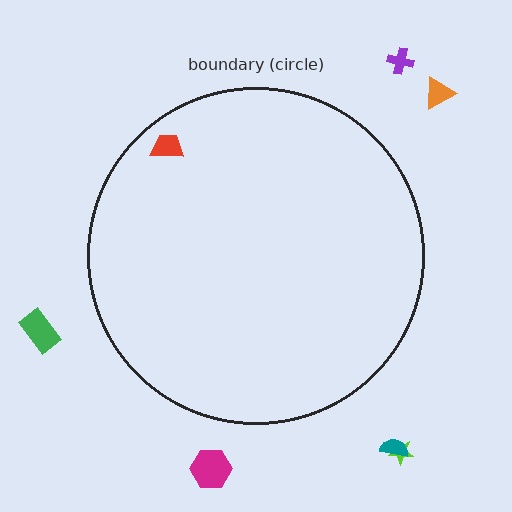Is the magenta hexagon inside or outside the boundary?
Outside.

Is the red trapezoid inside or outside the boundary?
Inside.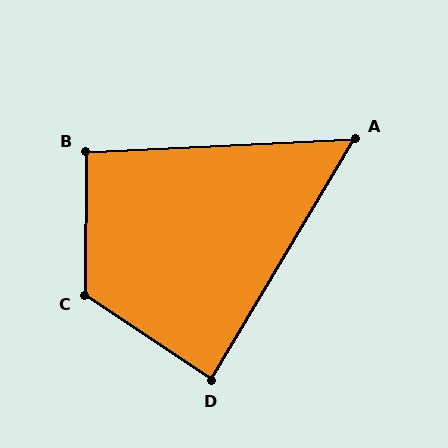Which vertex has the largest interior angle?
C, at approximately 124 degrees.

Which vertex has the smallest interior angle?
A, at approximately 56 degrees.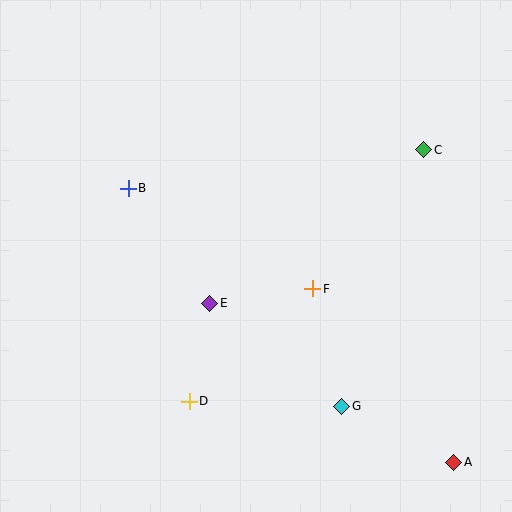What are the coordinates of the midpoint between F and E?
The midpoint between F and E is at (261, 296).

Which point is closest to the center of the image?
Point F at (313, 289) is closest to the center.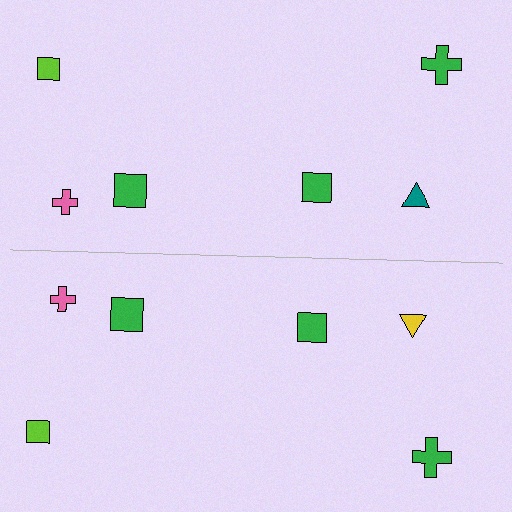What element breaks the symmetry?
The yellow triangle on the bottom side breaks the symmetry — its mirror counterpart is teal.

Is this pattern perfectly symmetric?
No, the pattern is not perfectly symmetric. The yellow triangle on the bottom side breaks the symmetry — its mirror counterpart is teal.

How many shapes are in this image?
There are 12 shapes in this image.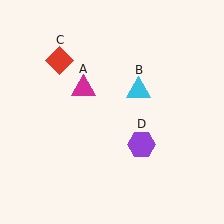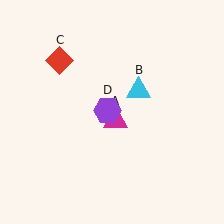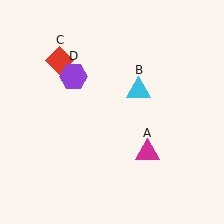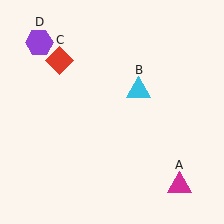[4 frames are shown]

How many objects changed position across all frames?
2 objects changed position: magenta triangle (object A), purple hexagon (object D).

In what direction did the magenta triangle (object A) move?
The magenta triangle (object A) moved down and to the right.